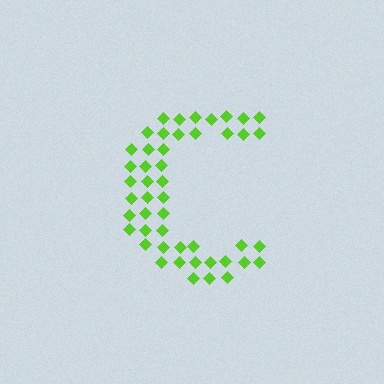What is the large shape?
The large shape is the letter C.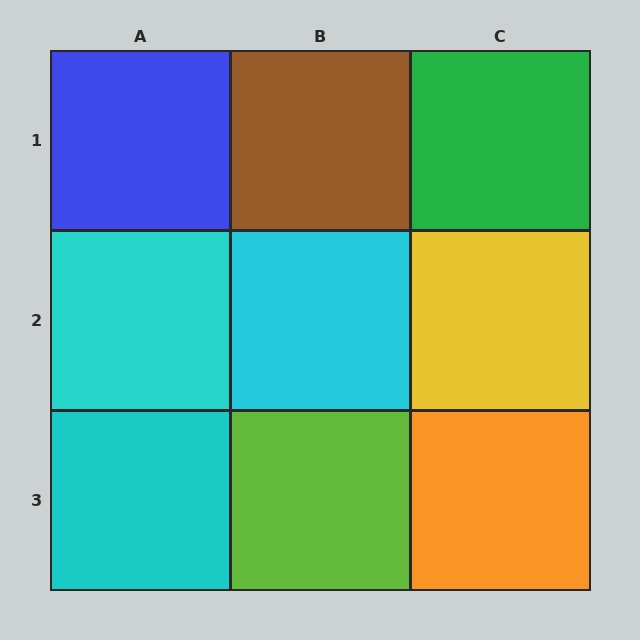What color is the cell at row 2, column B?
Cyan.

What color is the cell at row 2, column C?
Yellow.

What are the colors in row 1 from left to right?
Blue, brown, green.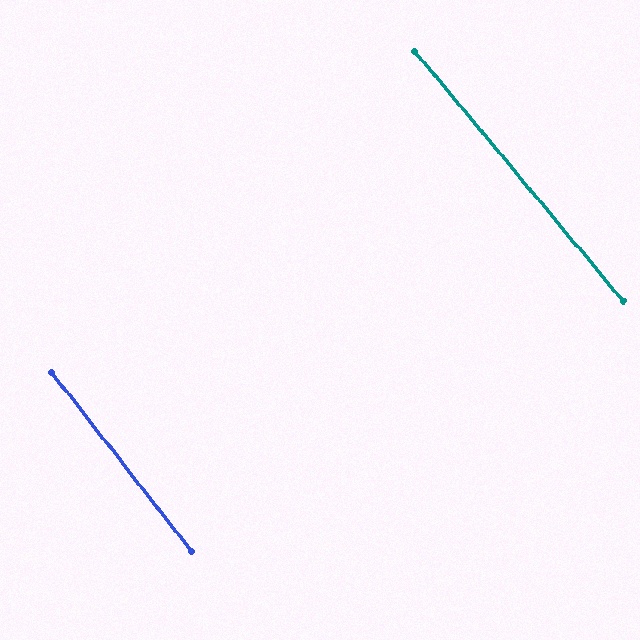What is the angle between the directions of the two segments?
Approximately 2 degrees.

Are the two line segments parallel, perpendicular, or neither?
Parallel — their directions differ by only 1.9°.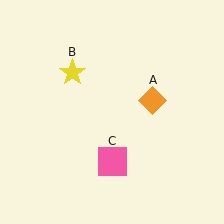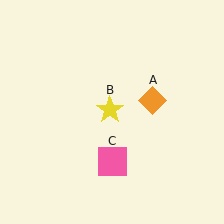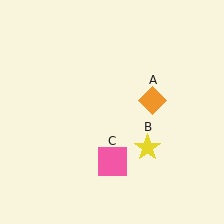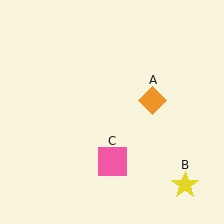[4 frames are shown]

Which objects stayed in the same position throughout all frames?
Orange diamond (object A) and pink square (object C) remained stationary.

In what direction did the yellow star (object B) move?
The yellow star (object B) moved down and to the right.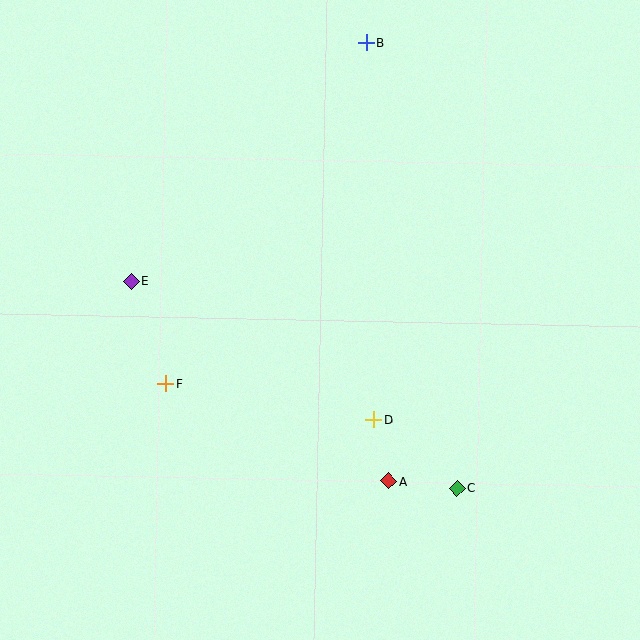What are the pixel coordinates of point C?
Point C is at (457, 488).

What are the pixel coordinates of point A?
Point A is at (389, 481).